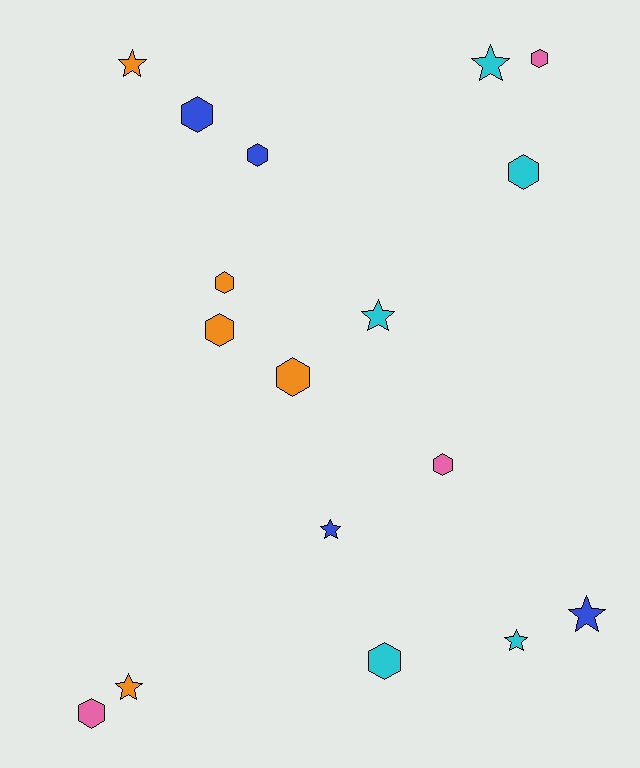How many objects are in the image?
There are 17 objects.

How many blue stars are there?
There are 2 blue stars.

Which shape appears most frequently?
Hexagon, with 10 objects.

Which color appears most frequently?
Orange, with 5 objects.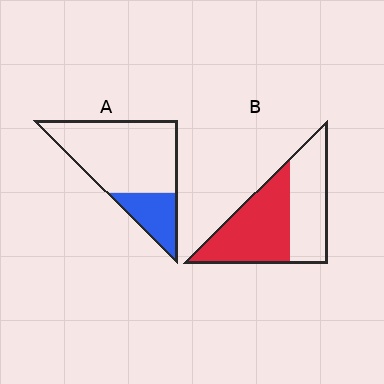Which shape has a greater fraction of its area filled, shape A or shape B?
Shape B.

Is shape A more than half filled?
No.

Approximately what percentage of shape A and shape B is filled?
A is approximately 25% and B is approximately 55%.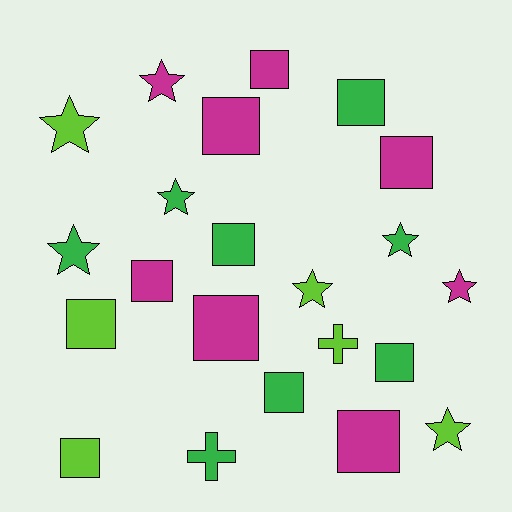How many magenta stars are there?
There are 2 magenta stars.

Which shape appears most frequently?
Square, with 12 objects.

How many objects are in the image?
There are 22 objects.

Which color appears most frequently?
Magenta, with 8 objects.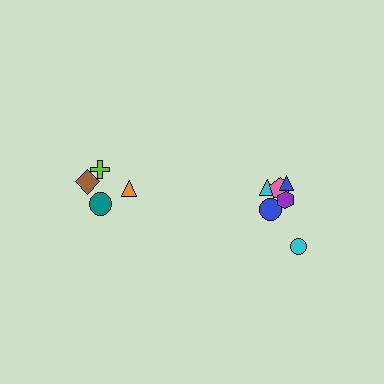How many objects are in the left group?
There are 4 objects.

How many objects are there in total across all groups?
There are 10 objects.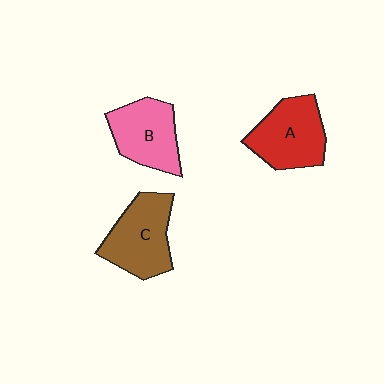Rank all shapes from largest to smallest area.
From largest to smallest: C (brown), A (red), B (pink).